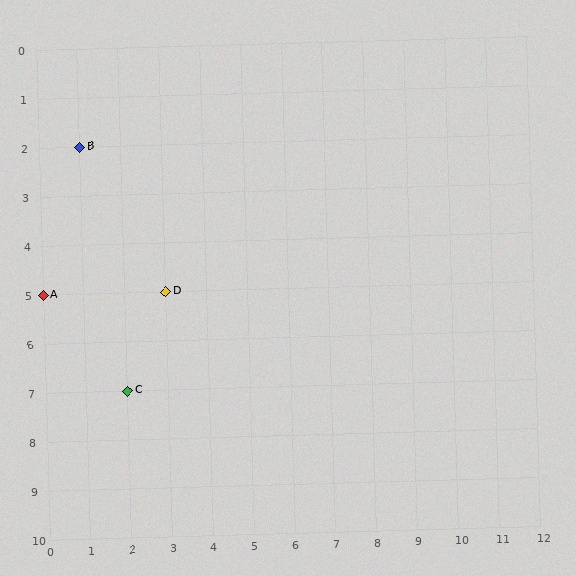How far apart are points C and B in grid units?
Points C and B are 1 column and 5 rows apart (about 5.1 grid units diagonally).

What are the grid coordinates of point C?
Point C is at grid coordinates (2, 7).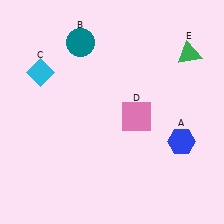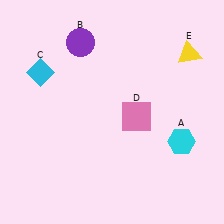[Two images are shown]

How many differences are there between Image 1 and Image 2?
There are 3 differences between the two images.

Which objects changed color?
A changed from blue to cyan. B changed from teal to purple. E changed from green to yellow.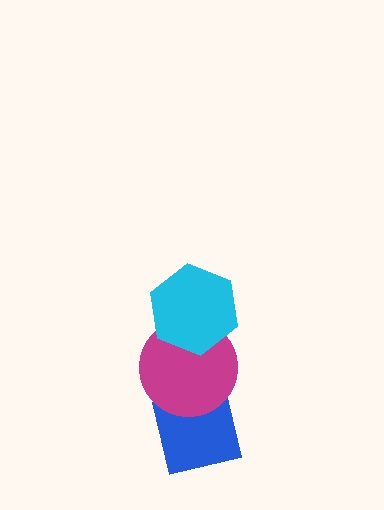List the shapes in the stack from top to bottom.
From top to bottom: the cyan hexagon, the magenta circle, the blue square.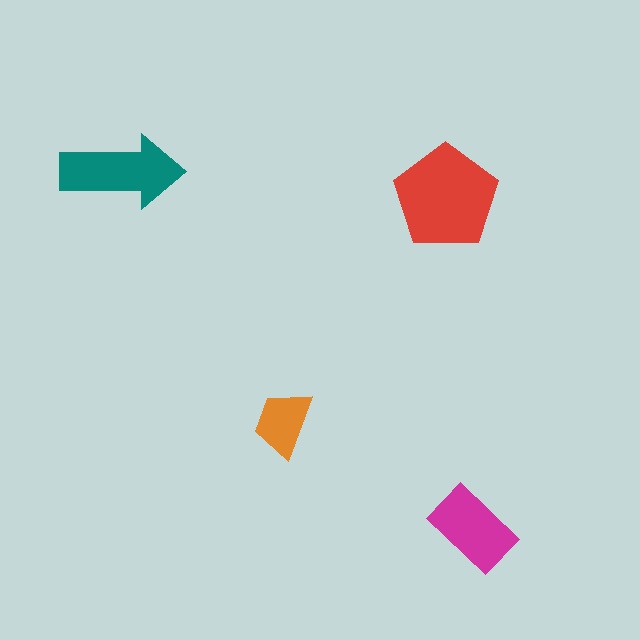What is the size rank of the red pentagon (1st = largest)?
1st.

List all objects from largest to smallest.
The red pentagon, the teal arrow, the magenta rectangle, the orange trapezoid.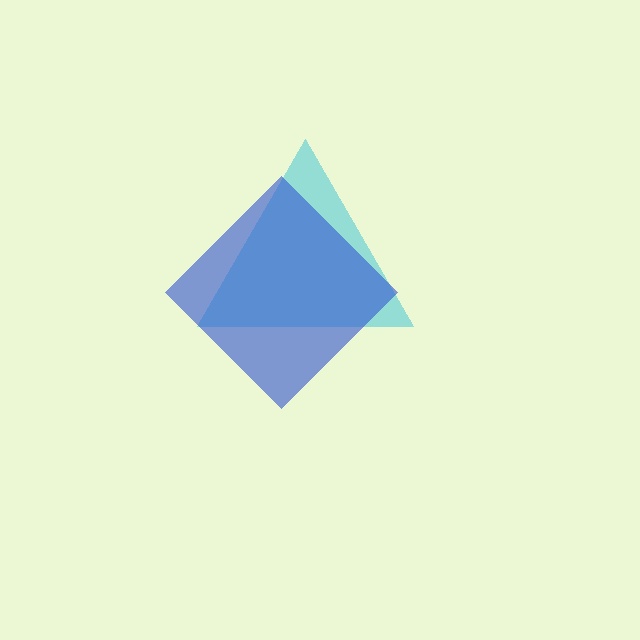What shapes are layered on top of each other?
The layered shapes are: a cyan triangle, a blue diamond.